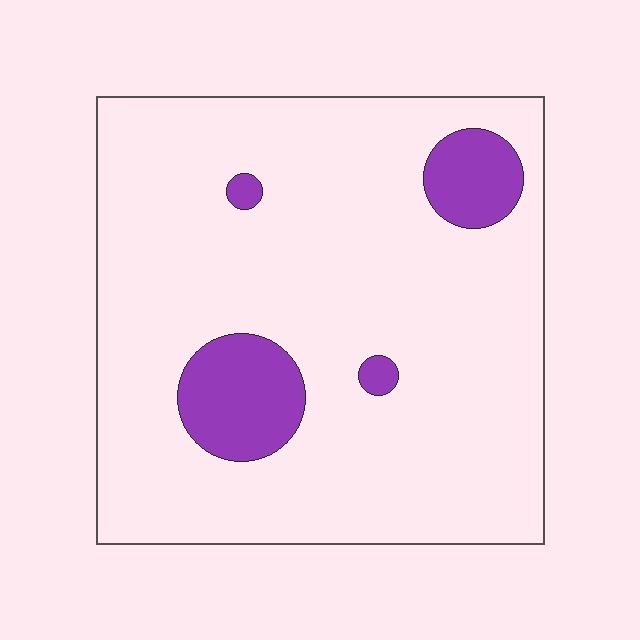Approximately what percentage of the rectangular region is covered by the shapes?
Approximately 10%.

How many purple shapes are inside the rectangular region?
4.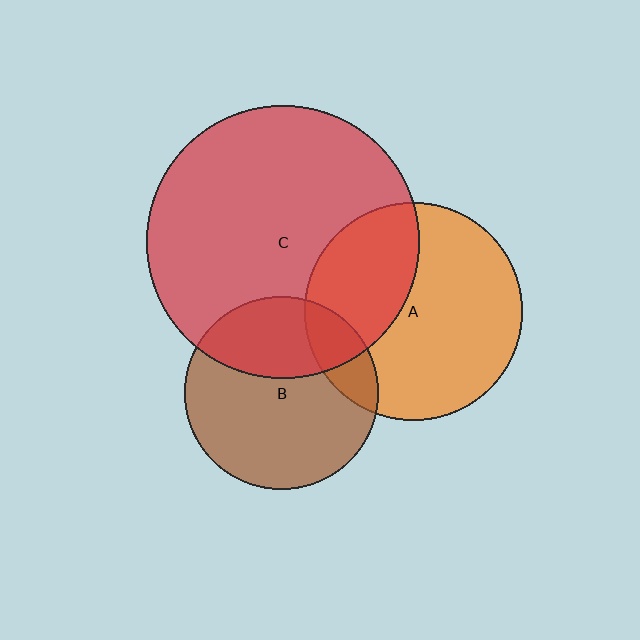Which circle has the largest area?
Circle C (red).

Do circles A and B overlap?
Yes.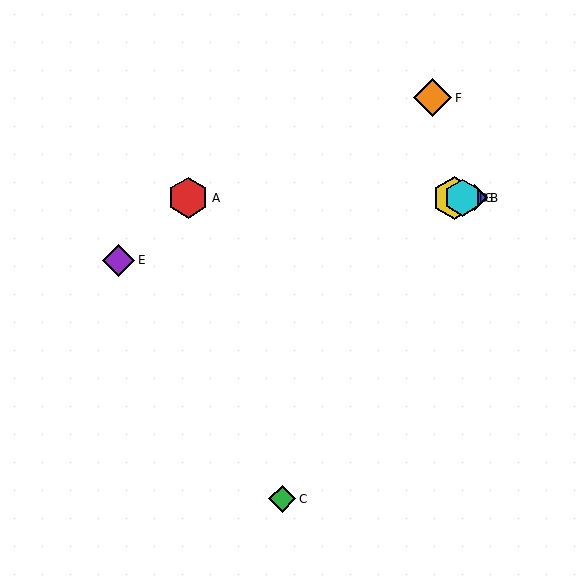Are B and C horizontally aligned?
No, B is at y≈198 and C is at y≈499.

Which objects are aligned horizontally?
Objects A, B, D, G are aligned horizontally.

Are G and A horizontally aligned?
Yes, both are at y≈198.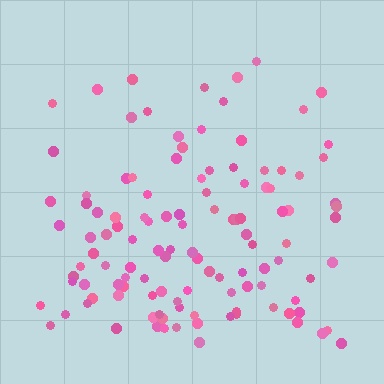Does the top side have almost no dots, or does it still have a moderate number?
Still a moderate number, just noticeably fewer than the bottom.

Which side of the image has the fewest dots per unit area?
The top.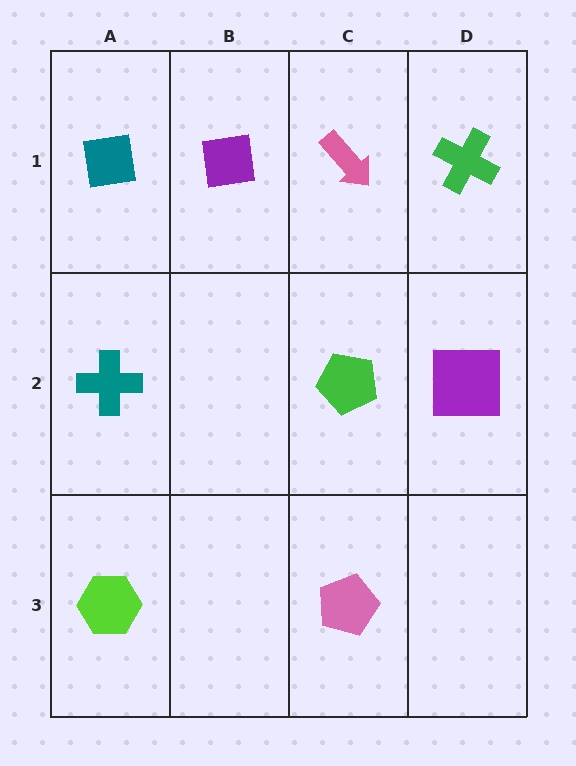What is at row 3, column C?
A pink pentagon.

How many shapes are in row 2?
3 shapes.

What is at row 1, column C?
A pink arrow.